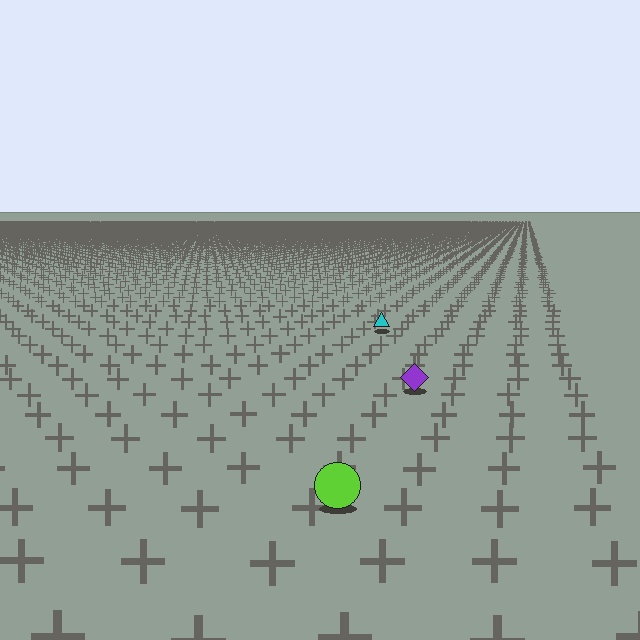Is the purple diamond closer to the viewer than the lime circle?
No. The lime circle is closer — you can tell from the texture gradient: the ground texture is coarser near it.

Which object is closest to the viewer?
The lime circle is closest. The texture marks near it are larger and more spread out.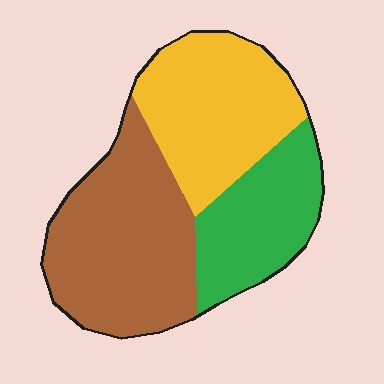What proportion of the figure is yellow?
Yellow covers roughly 35% of the figure.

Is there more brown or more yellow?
Brown.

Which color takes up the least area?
Green, at roughly 25%.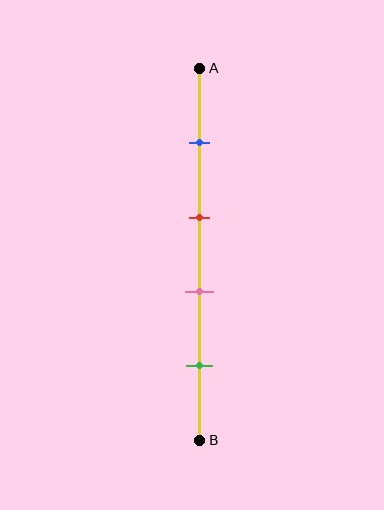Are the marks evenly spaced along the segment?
Yes, the marks are approximately evenly spaced.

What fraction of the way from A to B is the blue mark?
The blue mark is approximately 20% (0.2) of the way from A to B.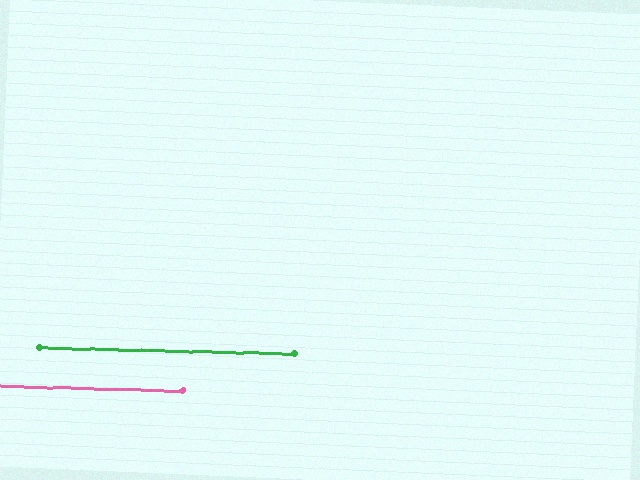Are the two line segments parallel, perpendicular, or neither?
Parallel — their directions differ by only 0.1°.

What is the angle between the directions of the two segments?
Approximately 0 degrees.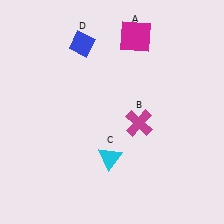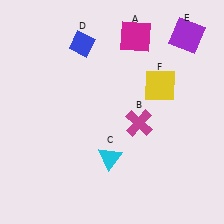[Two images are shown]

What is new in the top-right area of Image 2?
A purple square (E) was added in the top-right area of Image 2.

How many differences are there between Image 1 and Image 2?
There are 2 differences between the two images.